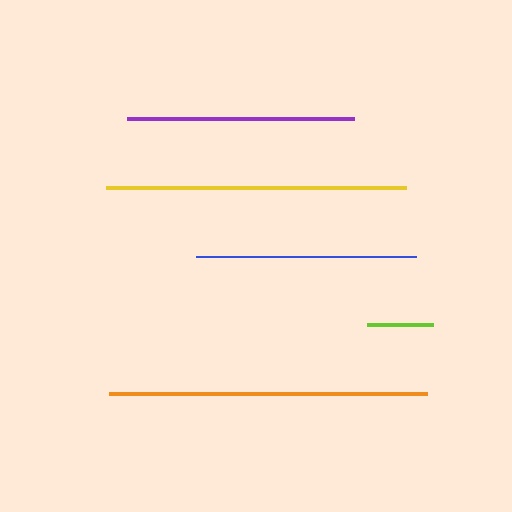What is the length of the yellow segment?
The yellow segment is approximately 300 pixels long.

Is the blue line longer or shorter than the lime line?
The blue line is longer than the lime line.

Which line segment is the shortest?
The lime line is the shortest at approximately 66 pixels.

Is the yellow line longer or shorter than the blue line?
The yellow line is longer than the blue line.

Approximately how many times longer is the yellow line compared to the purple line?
The yellow line is approximately 1.3 times the length of the purple line.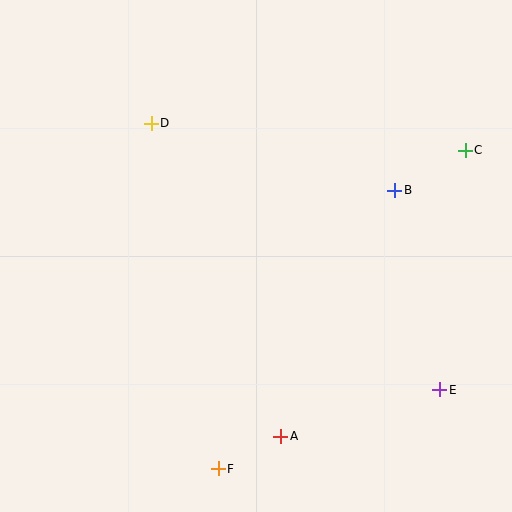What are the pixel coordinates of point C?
Point C is at (465, 150).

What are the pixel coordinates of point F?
Point F is at (218, 469).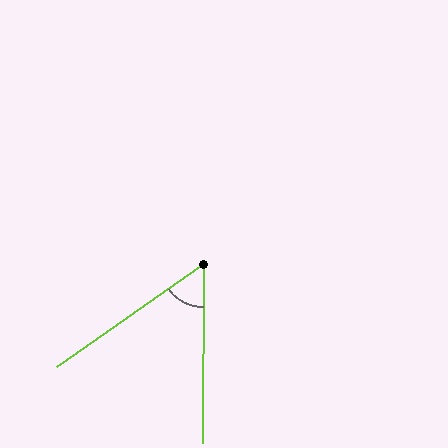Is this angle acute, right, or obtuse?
It is acute.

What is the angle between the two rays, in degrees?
Approximately 55 degrees.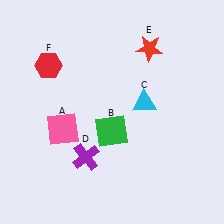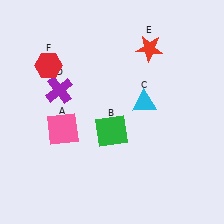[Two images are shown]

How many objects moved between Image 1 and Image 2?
1 object moved between the two images.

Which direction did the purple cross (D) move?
The purple cross (D) moved up.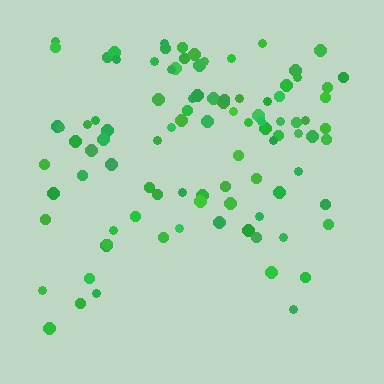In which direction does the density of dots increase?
From bottom to top, with the top side densest.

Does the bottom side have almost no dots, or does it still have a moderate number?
Still a moderate number, just noticeably fewer than the top.